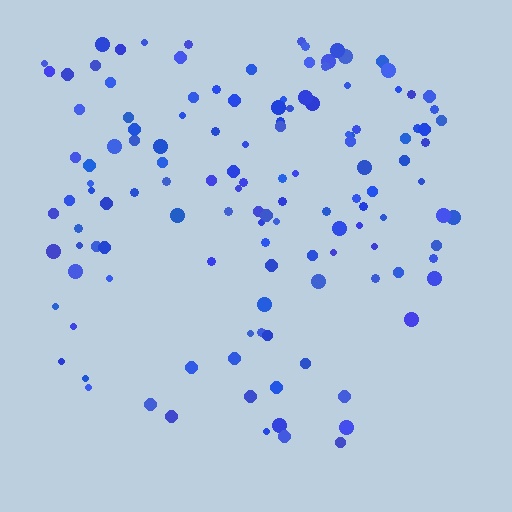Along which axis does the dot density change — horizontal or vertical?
Vertical.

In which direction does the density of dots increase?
From bottom to top, with the top side densest.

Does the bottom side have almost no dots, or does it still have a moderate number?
Still a moderate number, just noticeably fewer than the top.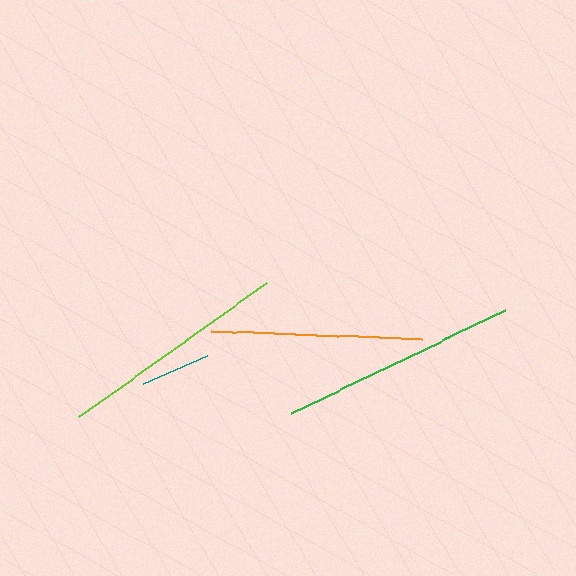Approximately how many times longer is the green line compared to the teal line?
The green line is approximately 3.4 times the length of the teal line.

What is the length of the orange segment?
The orange segment is approximately 210 pixels long.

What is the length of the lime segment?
The lime segment is approximately 230 pixels long.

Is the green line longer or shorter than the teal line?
The green line is longer than the teal line.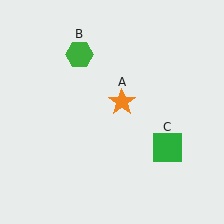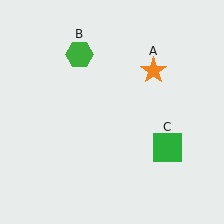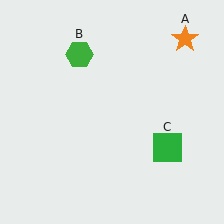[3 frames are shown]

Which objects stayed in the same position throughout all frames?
Green hexagon (object B) and green square (object C) remained stationary.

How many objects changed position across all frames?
1 object changed position: orange star (object A).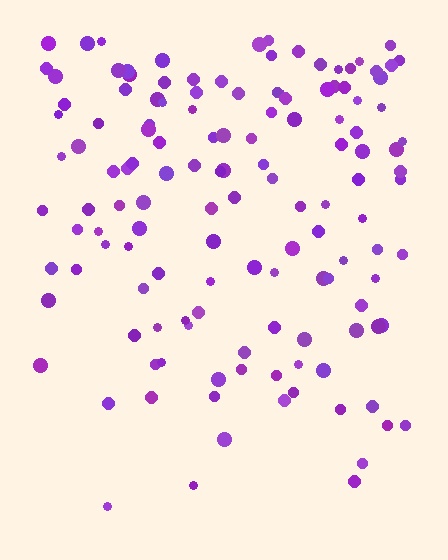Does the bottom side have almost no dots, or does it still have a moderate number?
Still a moderate number, just noticeably fewer than the top.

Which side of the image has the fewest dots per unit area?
The bottom.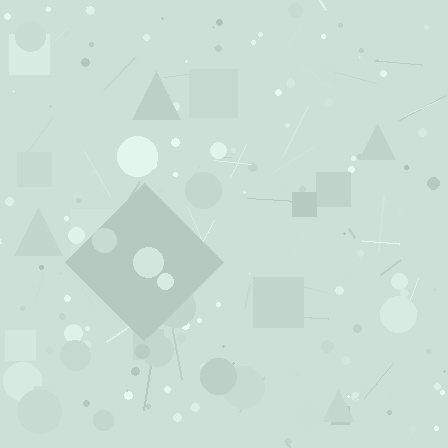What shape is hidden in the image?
A diamond is hidden in the image.